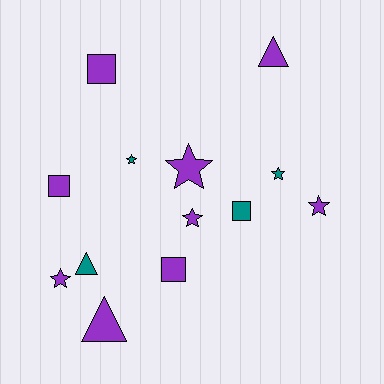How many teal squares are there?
There is 1 teal square.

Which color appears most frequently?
Purple, with 9 objects.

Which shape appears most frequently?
Star, with 6 objects.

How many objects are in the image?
There are 13 objects.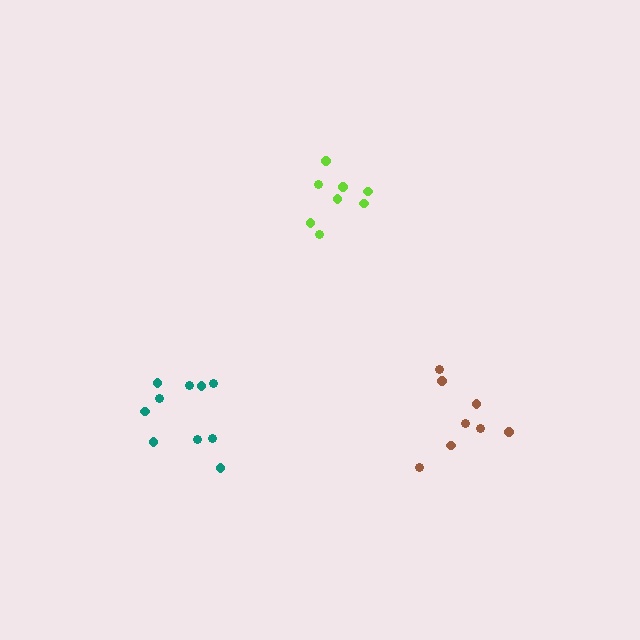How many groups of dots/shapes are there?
There are 3 groups.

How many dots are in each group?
Group 1: 8 dots, Group 2: 10 dots, Group 3: 8 dots (26 total).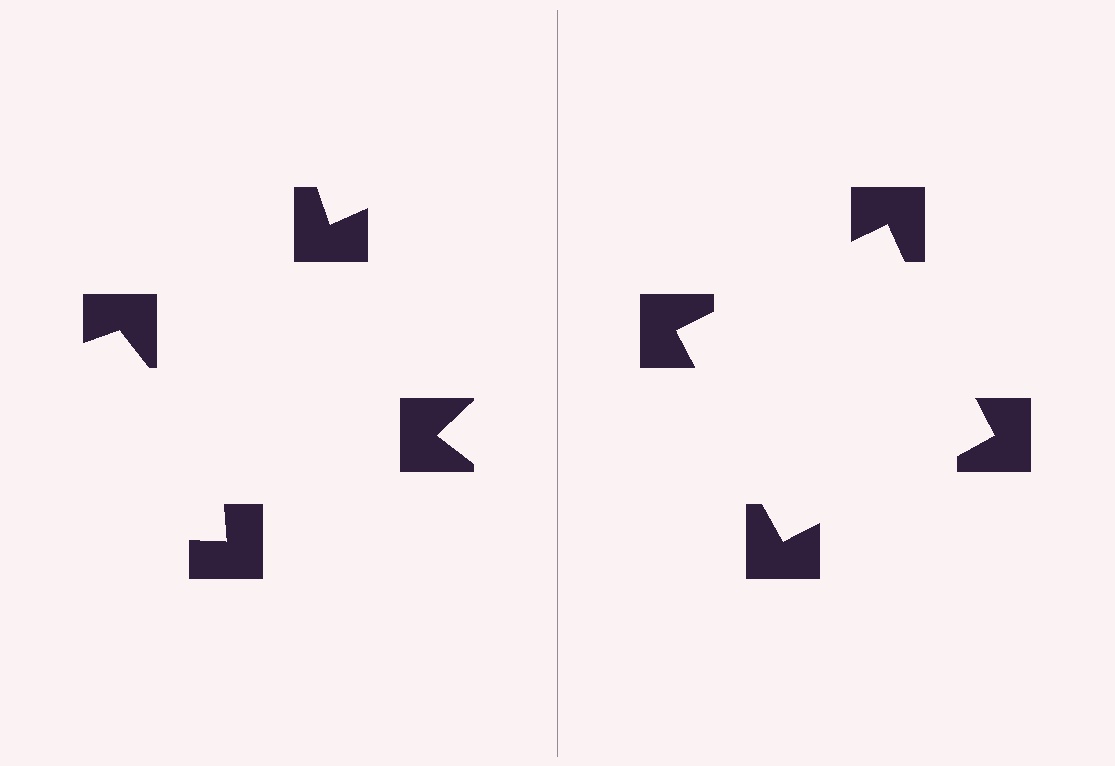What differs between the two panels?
The notched squares are positioned identically on both sides; only the wedge orientations differ. On the right they align to a square; on the left they are misaligned.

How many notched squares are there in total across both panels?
8 — 4 on each side.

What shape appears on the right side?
An illusory square.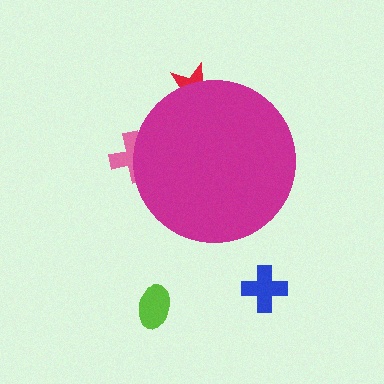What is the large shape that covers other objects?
A magenta circle.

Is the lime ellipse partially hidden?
No, the lime ellipse is fully visible.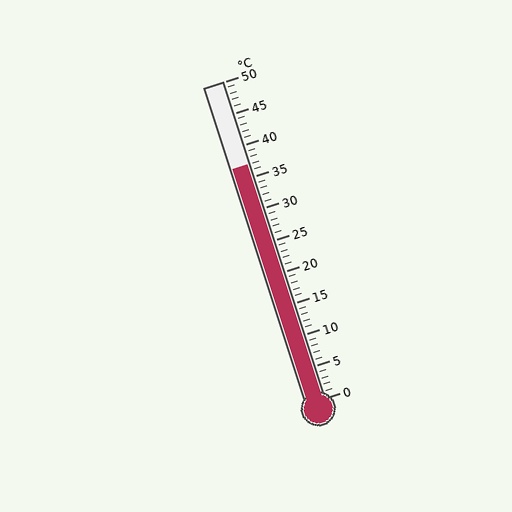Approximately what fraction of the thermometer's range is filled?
The thermometer is filled to approximately 75% of its range.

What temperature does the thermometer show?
The thermometer shows approximately 37°C.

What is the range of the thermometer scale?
The thermometer scale ranges from 0°C to 50°C.